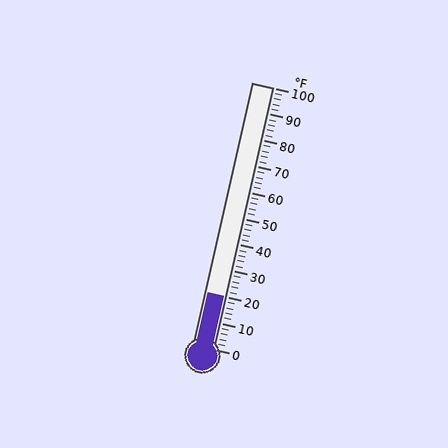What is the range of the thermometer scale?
The thermometer scale ranges from 0°F to 100°F.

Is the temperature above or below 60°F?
The temperature is below 60°F.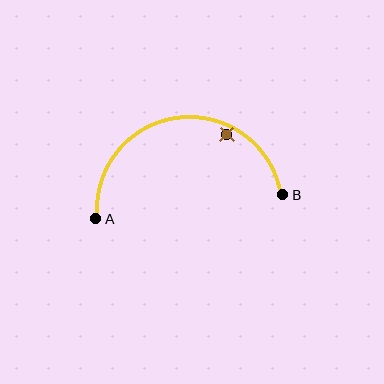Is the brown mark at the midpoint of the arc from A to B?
No — the brown mark does not lie on the arc at all. It sits slightly inside the curve.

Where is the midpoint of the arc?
The arc midpoint is the point on the curve farthest from the straight line joining A and B. It sits above that line.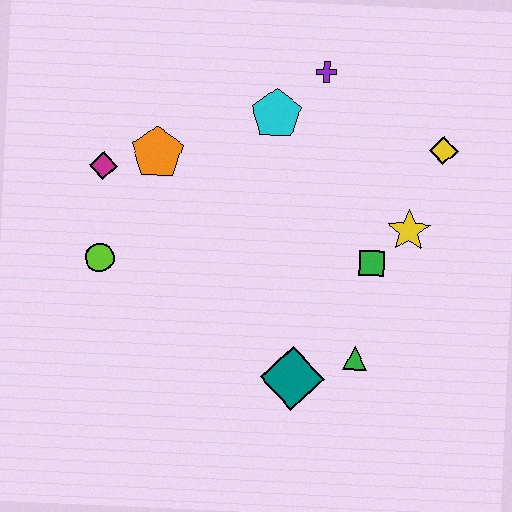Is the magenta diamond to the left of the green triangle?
Yes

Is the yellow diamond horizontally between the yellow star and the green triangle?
No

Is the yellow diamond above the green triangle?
Yes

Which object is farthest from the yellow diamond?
The lime circle is farthest from the yellow diamond.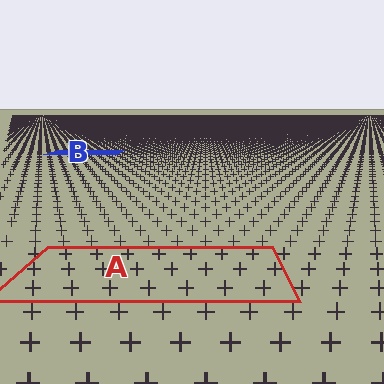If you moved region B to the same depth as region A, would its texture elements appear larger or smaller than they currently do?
They would appear larger. At a closer depth, the same texture elements are projected at a bigger on-screen size.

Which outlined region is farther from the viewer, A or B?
Region B is farther from the viewer — the texture elements inside it appear smaller and more densely packed.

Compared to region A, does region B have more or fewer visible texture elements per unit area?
Region B has more texture elements per unit area — they are packed more densely because it is farther away.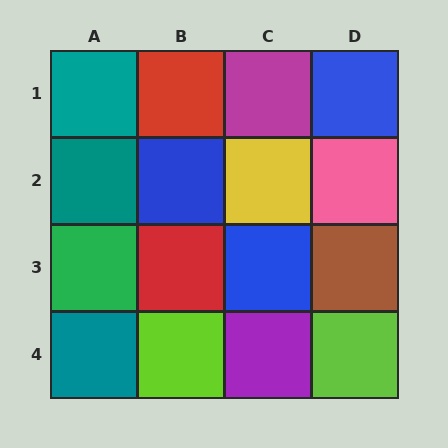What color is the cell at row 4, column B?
Lime.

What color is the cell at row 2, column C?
Yellow.